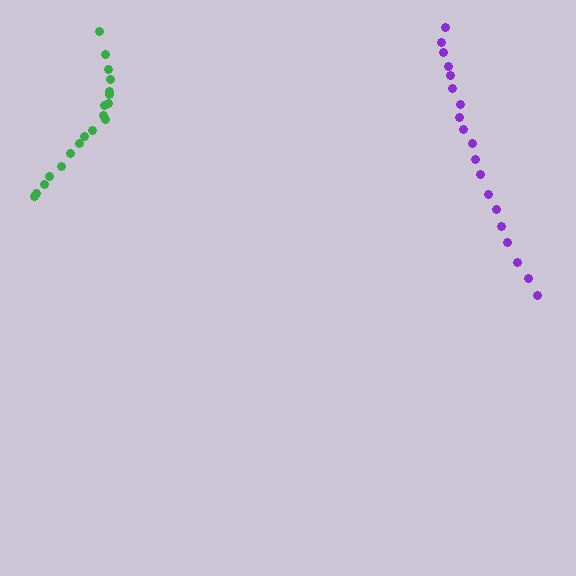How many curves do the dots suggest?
There are 2 distinct paths.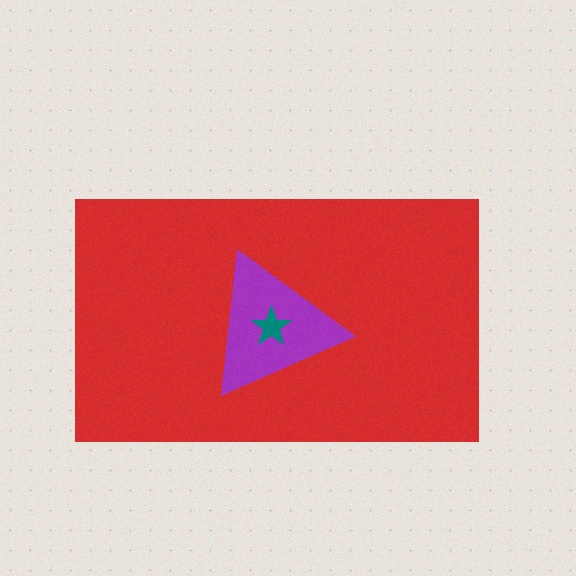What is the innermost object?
The teal star.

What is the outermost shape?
The red rectangle.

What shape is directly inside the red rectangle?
The purple triangle.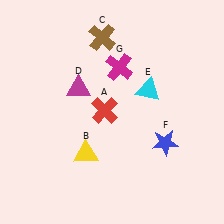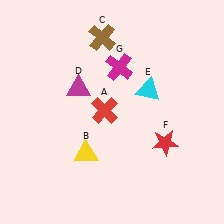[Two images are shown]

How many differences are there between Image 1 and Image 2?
There is 1 difference between the two images.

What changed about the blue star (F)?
In Image 1, F is blue. In Image 2, it changed to red.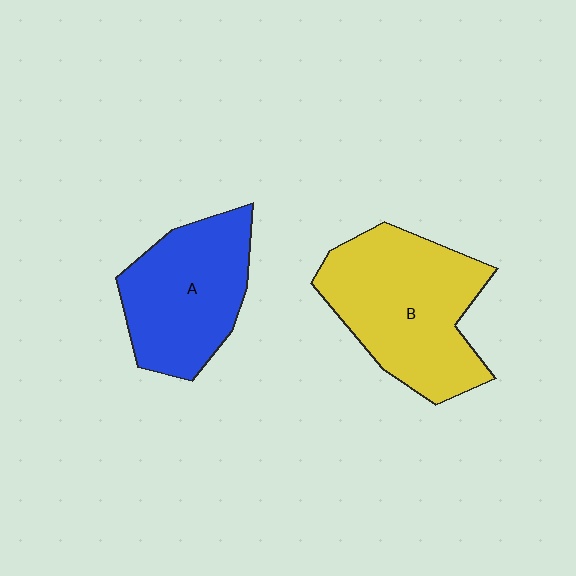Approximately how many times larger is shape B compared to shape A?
Approximately 1.3 times.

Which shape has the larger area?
Shape B (yellow).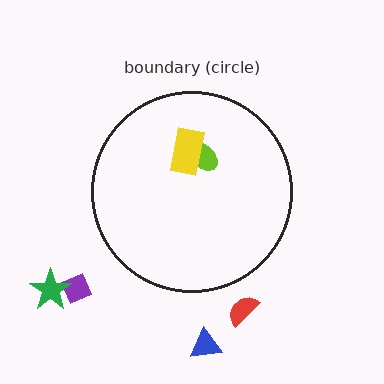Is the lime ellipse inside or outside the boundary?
Inside.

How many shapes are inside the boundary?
2 inside, 4 outside.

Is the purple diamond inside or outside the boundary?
Outside.